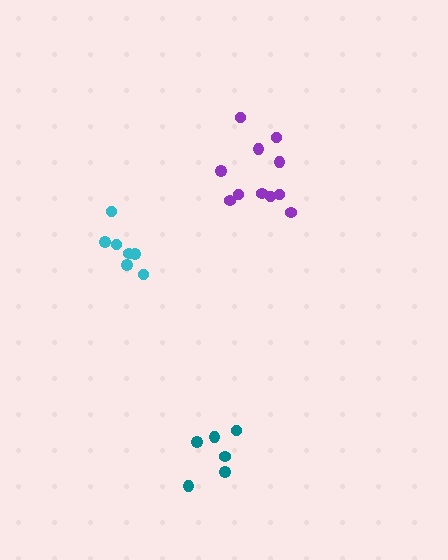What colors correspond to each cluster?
The clusters are colored: purple, cyan, teal.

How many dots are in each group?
Group 1: 11 dots, Group 2: 7 dots, Group 3: 6 dots (24 total).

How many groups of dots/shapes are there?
There are 3 groups.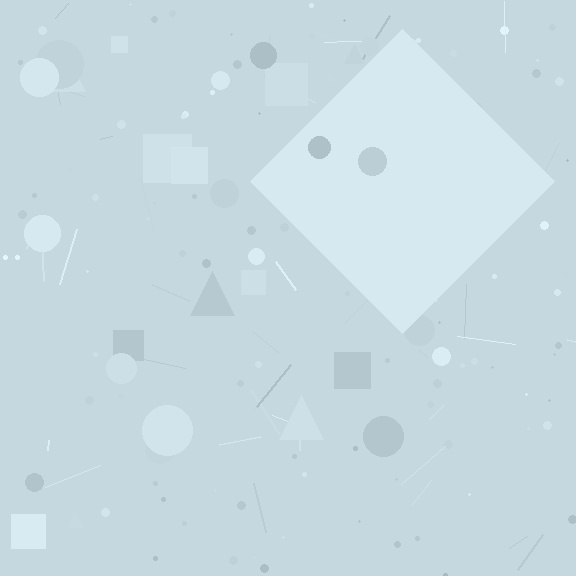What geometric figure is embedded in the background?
A diamond is embedded in the background.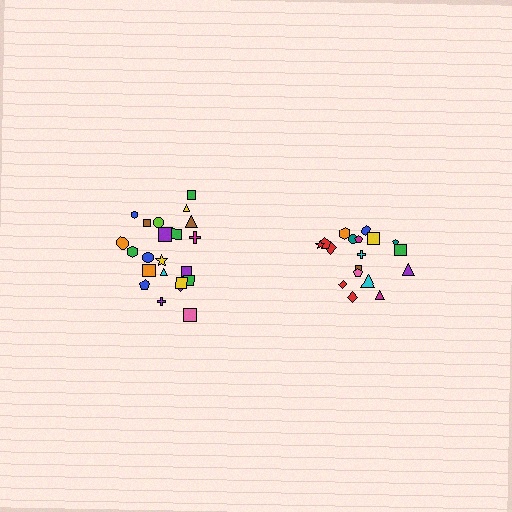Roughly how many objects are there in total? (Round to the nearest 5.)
Roughly 40 objects in total.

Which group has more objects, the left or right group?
The left group.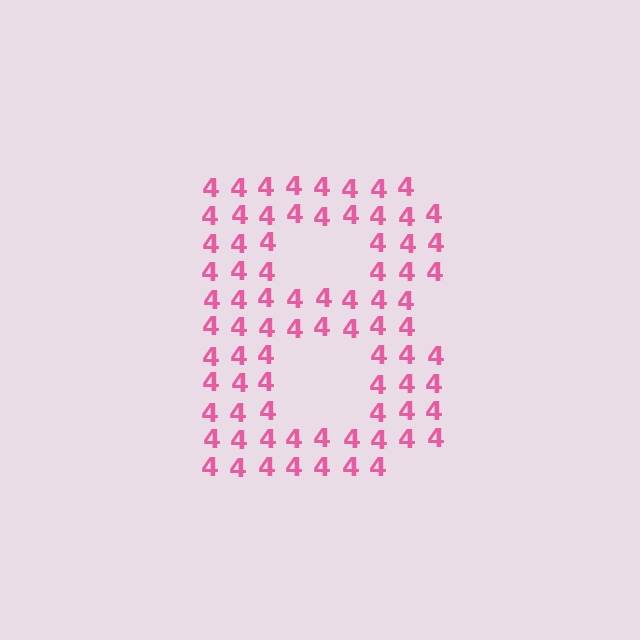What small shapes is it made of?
It is made of small digit 4's.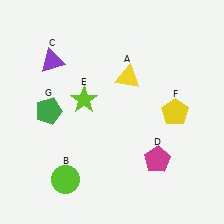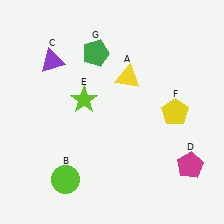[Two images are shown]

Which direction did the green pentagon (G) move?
The green pentagon (G) moved up.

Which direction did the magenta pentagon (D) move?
The magenta pentagon (D) moved right.